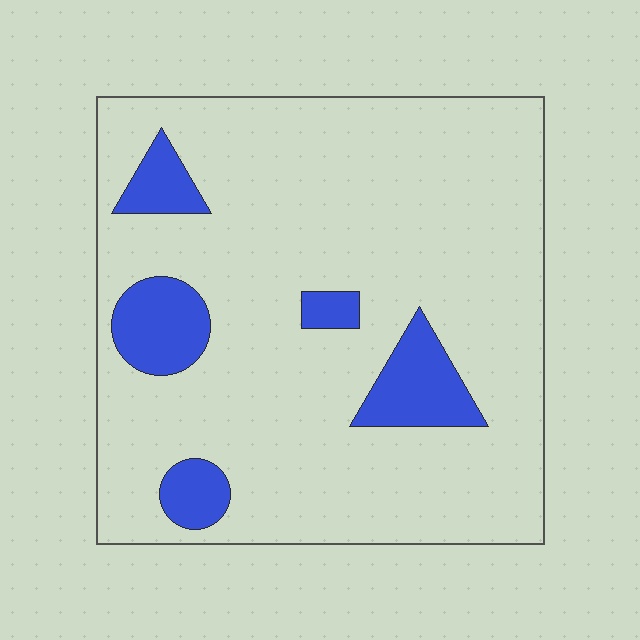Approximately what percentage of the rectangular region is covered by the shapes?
Approximately 15%.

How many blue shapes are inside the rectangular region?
5.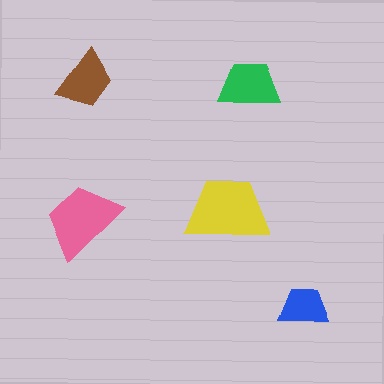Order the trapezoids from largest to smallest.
the yellow one, the pink one, the green one, the brown one, the blue one.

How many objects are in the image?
There are 5 objects in the image.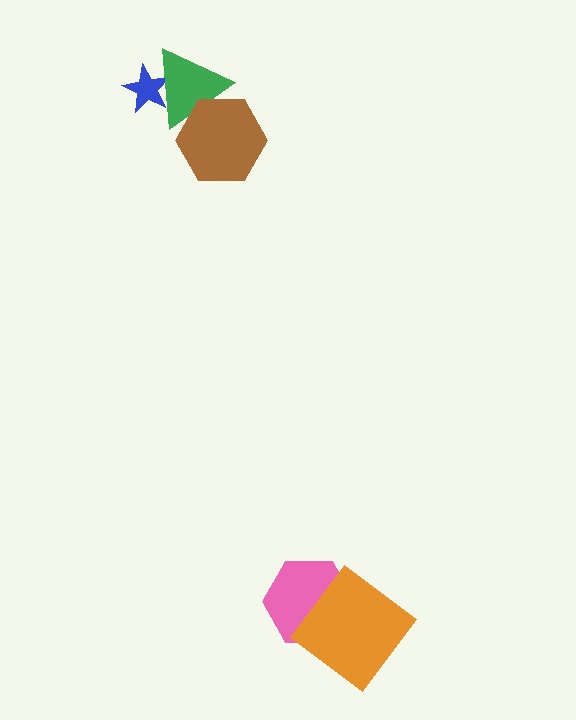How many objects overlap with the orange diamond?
1 object overlaps with the orange diamond.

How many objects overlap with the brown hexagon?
1 object overlaps with the brown hexagon.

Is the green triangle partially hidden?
Yes, it is partially covered by another shape.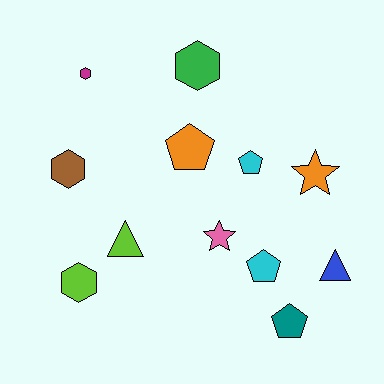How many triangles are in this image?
There are 2 triangles.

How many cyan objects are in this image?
There are 2 cyan objects.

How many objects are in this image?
There are 12 objects.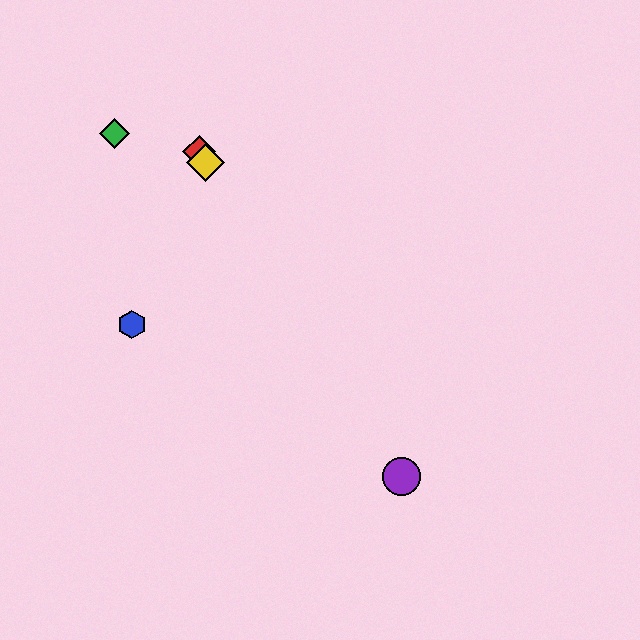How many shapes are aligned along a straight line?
3 shapes (the red diamond, the yellow diamond, the purple circle) are aligned along a straight line.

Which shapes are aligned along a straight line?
The red diamond, the yellow diamond, the purple circle are aligned along a straight line.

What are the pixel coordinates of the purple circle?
The purple circle is at (402, 476).